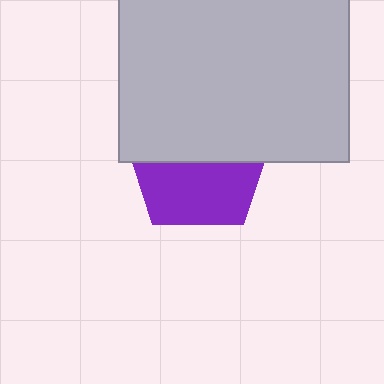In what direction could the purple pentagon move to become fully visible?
The purple pentagon could move down. That would shift it out from behind the light gray rectangle entirely.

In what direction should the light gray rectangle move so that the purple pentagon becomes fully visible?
The light gray rectangle should move up. That is the shortest direction to clear the overlap and leave the purple pentagon fully visible.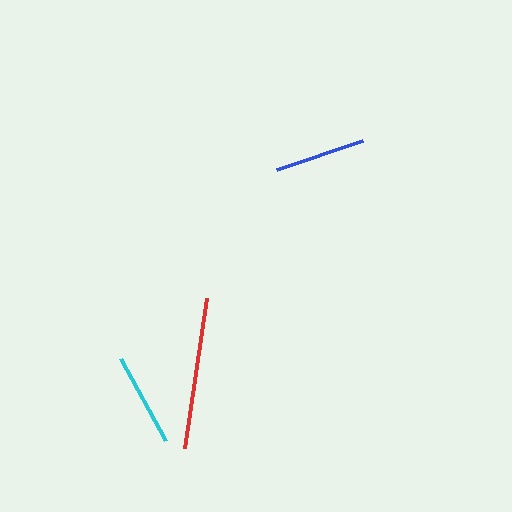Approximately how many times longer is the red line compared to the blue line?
The red line is approximately 1.7 times the length of the blue line.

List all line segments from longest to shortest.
From longest to shortest: red, cyan, blue.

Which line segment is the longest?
The red line is the longest at approximately 151 pixels.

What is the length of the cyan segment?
The cyan segment is approximately 93 pixels long.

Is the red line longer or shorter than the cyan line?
The red line is longer than the cyan line.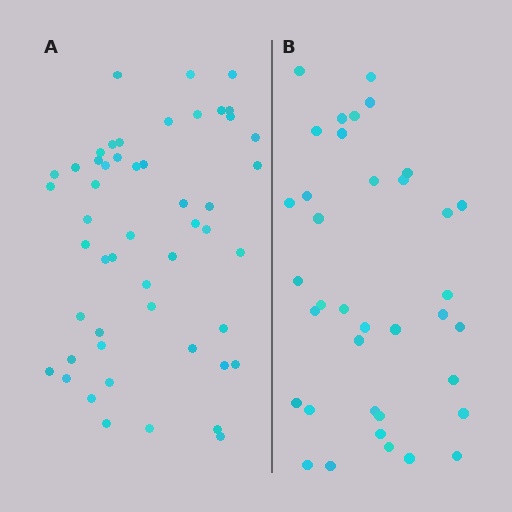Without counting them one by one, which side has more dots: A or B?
Region A (the left region) has more dots.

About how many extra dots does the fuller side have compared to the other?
Region A has approximately 15 more dots than region B.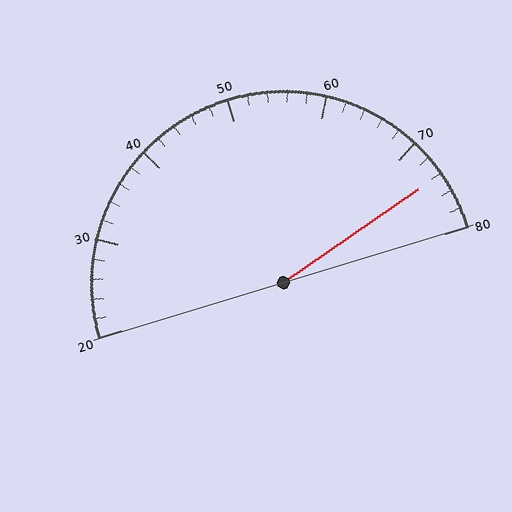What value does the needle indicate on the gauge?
The needle indicates approximately 74.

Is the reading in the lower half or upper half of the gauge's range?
The reading is in the upper half of the range (20 to 80).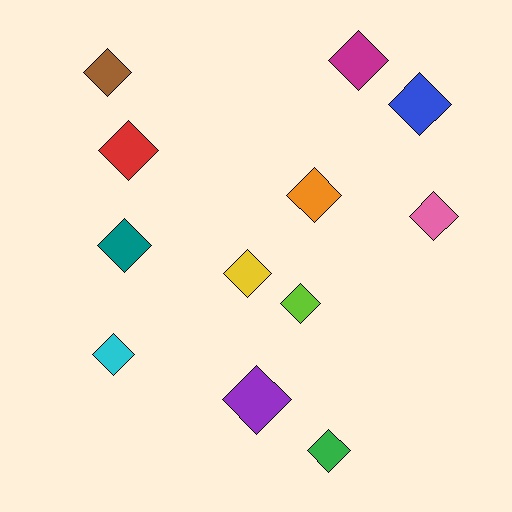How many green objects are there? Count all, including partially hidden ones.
There is 1 green object.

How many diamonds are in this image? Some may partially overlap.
There are 12 diamonds.